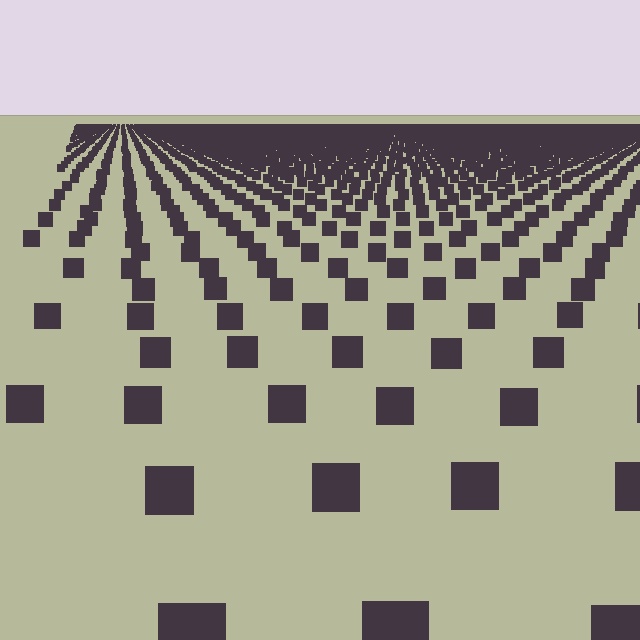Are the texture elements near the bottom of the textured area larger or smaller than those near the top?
Larger. Near the bottom, elements are closer to the viewer and appear at a bigger on-screen size.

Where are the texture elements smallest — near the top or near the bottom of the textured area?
Near the top.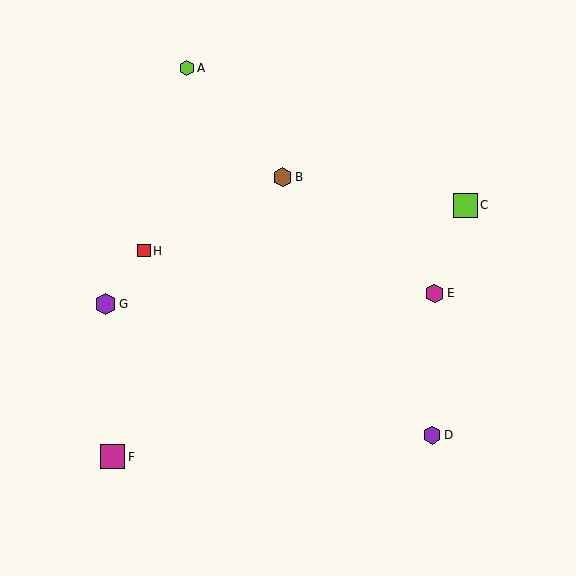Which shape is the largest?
The magenta square (labeled F) is the largest.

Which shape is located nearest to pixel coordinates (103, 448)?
The magenta square (labeled F) at (113, 457) is nearest to that location.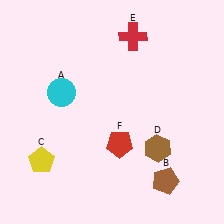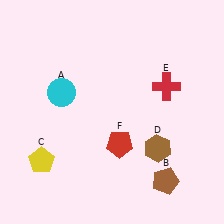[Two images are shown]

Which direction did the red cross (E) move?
The red cross (E) moved down.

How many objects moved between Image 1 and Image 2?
1 object moved between the two images.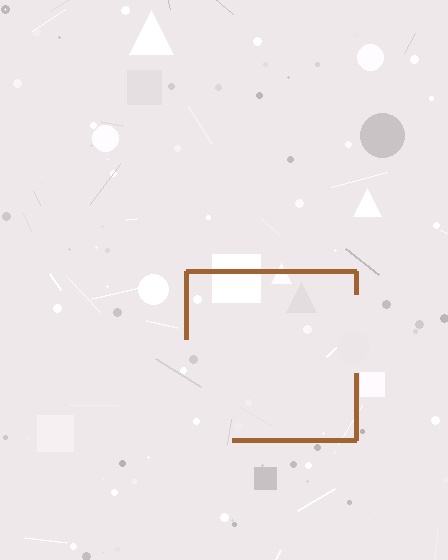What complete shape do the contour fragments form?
The contour fragments form a square.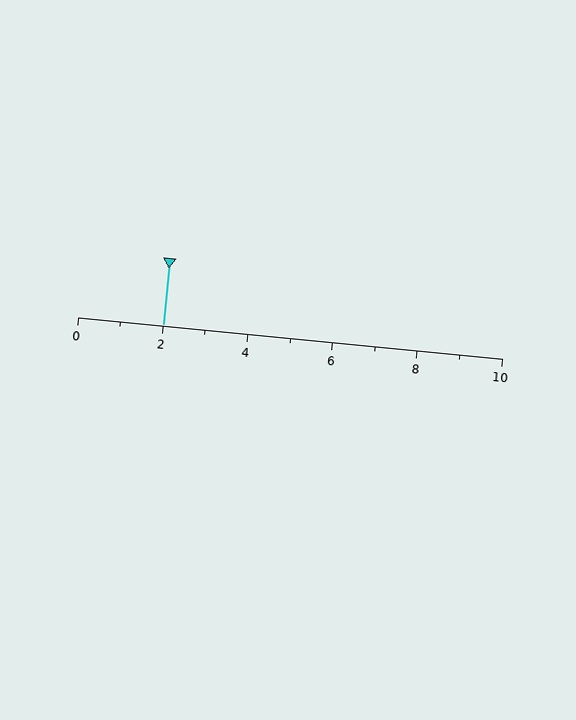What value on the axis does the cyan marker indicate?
The marker indicates approximately 2.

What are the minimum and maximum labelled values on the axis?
The axis runs from 0 to 10.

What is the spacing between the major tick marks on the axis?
The major ticks are spaced 2 apart.